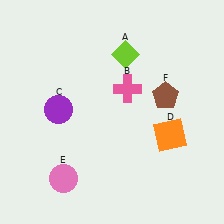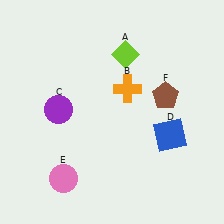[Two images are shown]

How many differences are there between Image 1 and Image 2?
There are 2 differences between the two images.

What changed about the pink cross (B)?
In Image 1, B is pink. In Image 2, it changed to orange.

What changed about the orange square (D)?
In Image 1, D is orange. In Image 2, it changed to blue.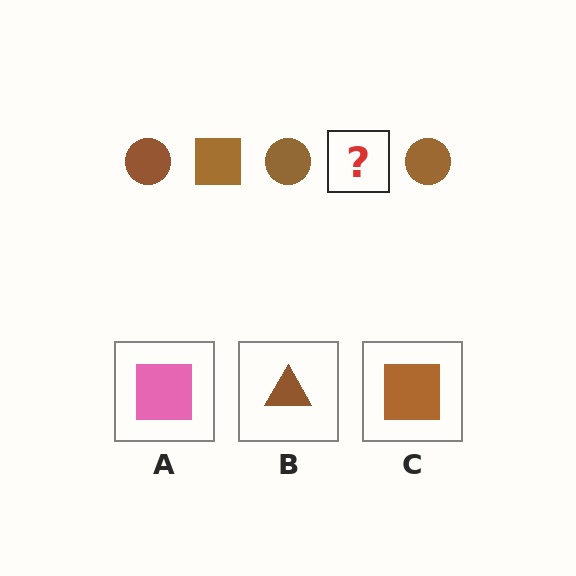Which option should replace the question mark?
Option C.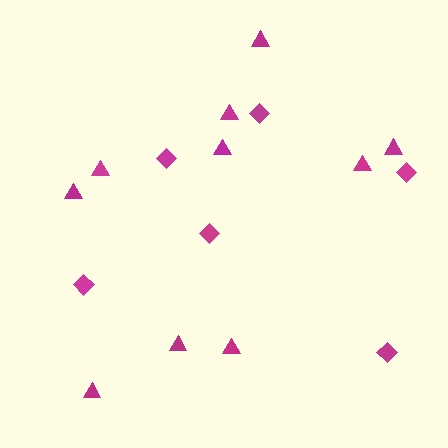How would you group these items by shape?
There are 2 groups: one group of triangles (10) and one group of diamonds (6).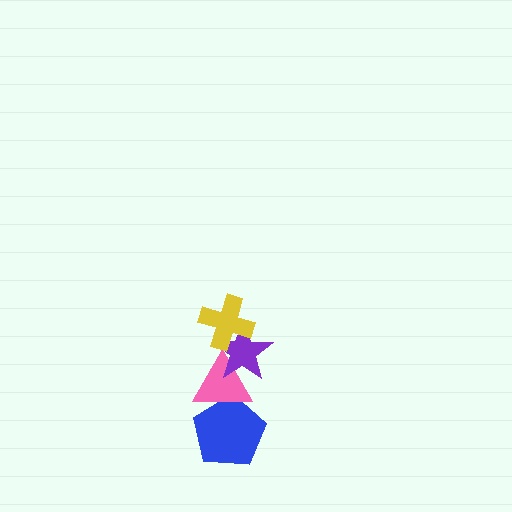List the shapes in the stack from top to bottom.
From top to bottom: the yellow cross, the purple star, the pink triangle, the blue pentagon.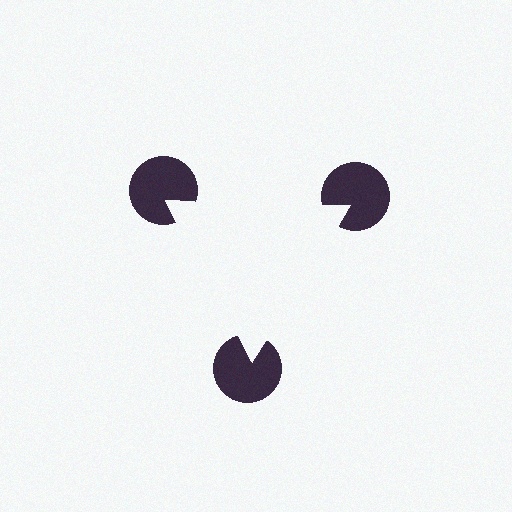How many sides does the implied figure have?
3 sides.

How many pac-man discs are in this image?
There are 3 — one at each vertex of the illusory triangle.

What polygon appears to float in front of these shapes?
An illusory triangle — its edges are inferred from the aligned wedge cuts in the pac-man discs, not physically drawn.